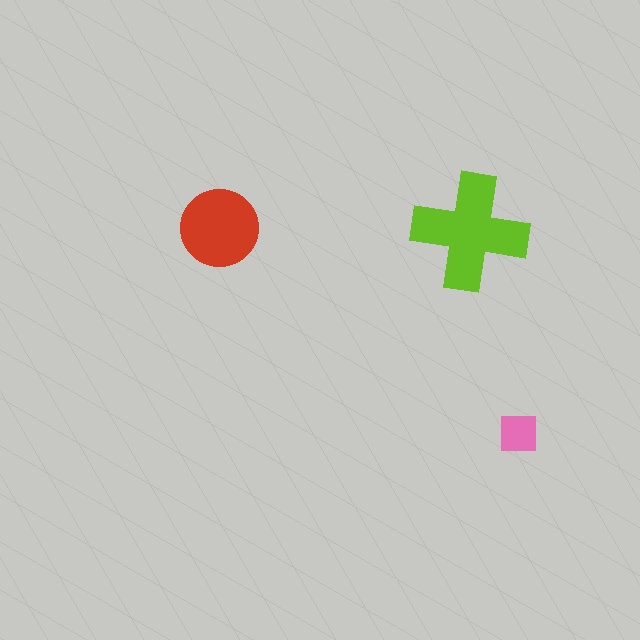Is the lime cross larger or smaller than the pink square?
Larger.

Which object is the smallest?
The pink square.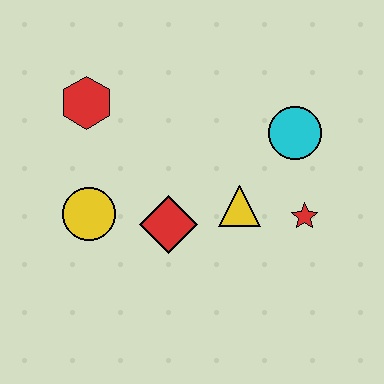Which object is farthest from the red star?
The red hexagon is farthest from the red star.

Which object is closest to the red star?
The yellow triangle is closest to the red star.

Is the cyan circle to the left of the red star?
Yes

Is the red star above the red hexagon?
No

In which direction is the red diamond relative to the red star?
The red diamond is to the left of the red star.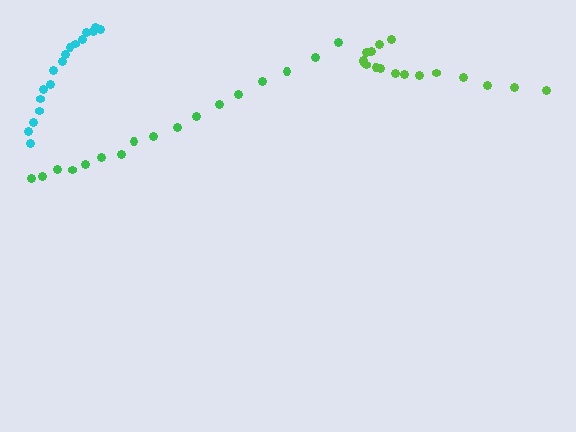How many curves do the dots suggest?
There are 3 distinct paths.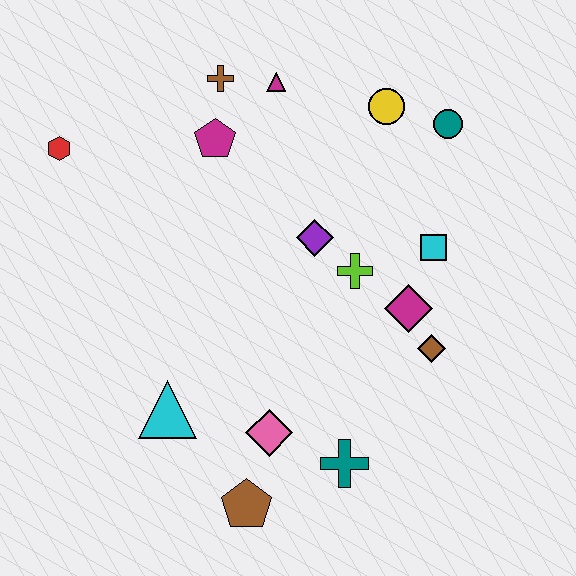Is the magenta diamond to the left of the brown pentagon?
No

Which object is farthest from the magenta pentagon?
The brown pentagon is farthest from the magenta pentagon.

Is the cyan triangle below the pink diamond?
No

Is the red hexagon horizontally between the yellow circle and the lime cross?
No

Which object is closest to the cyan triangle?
The pink diamond is closest to the cyan triangle.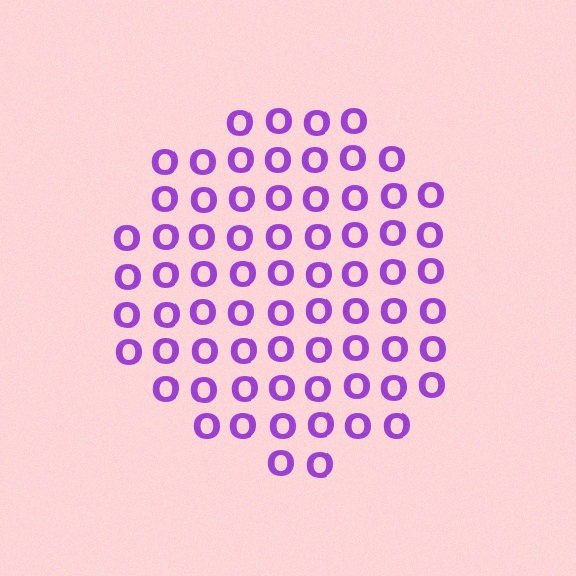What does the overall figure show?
The overall figure shows a circle.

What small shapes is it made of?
It is made of small letter O's.